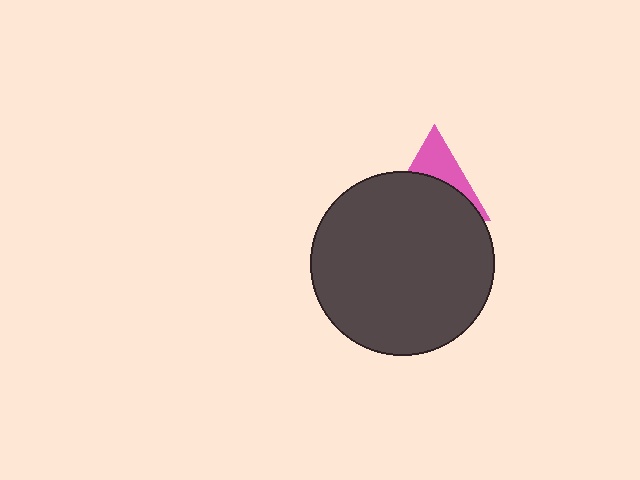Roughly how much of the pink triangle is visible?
A small part of it is visible (roughly 38%).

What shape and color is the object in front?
The object in front is a dark gray circle.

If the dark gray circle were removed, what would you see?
You would see the complete pink triangle.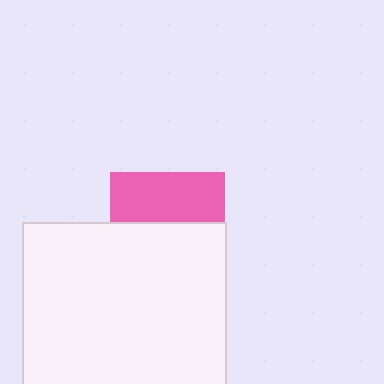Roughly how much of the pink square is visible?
A small part of it is visible (roughly 43%).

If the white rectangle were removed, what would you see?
You would see the complete pink square.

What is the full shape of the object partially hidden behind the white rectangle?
The partially hidden object is a pink square.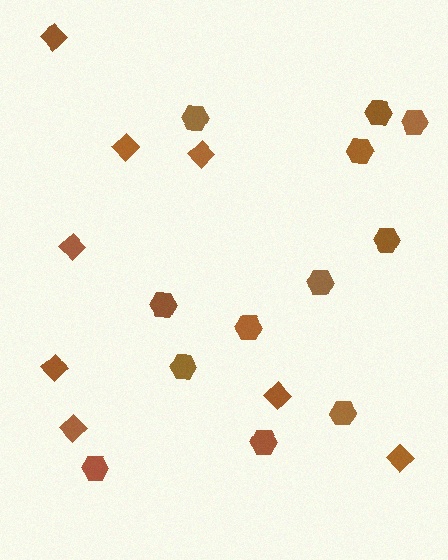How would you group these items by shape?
There are 2 groups: one group of hexagons (12) and one group of diamonds (8).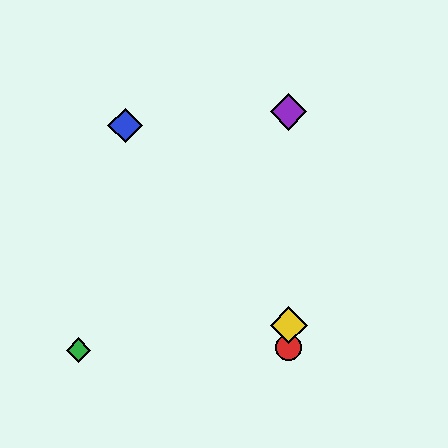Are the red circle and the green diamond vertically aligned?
No, the red circle is at x≈289 and the green diamond is at x≈79.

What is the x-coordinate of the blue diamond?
The blue diamond is at x≈125.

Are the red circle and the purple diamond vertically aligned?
Yes, both are at x≈289.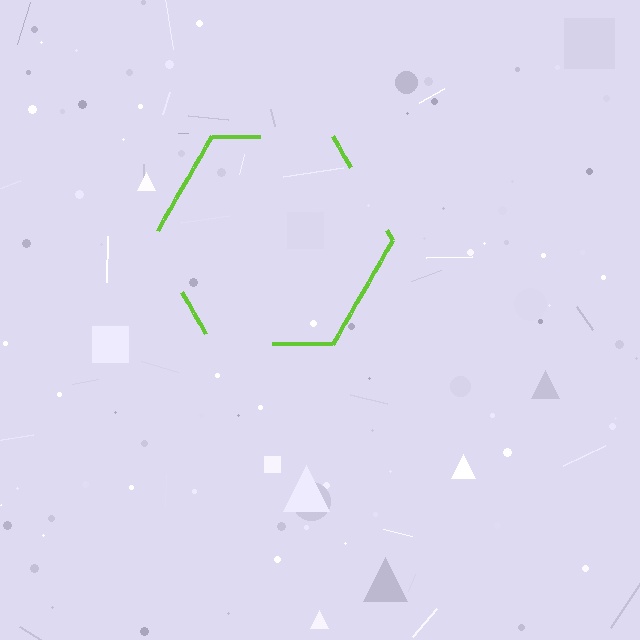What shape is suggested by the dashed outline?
The dashed outline suggests a hexagon.